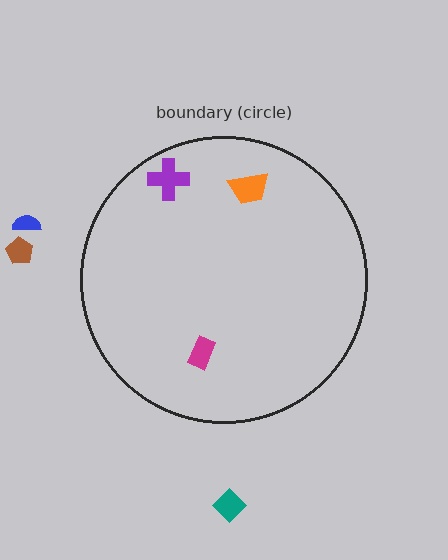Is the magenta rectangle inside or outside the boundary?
Inside.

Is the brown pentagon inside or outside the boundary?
Outside.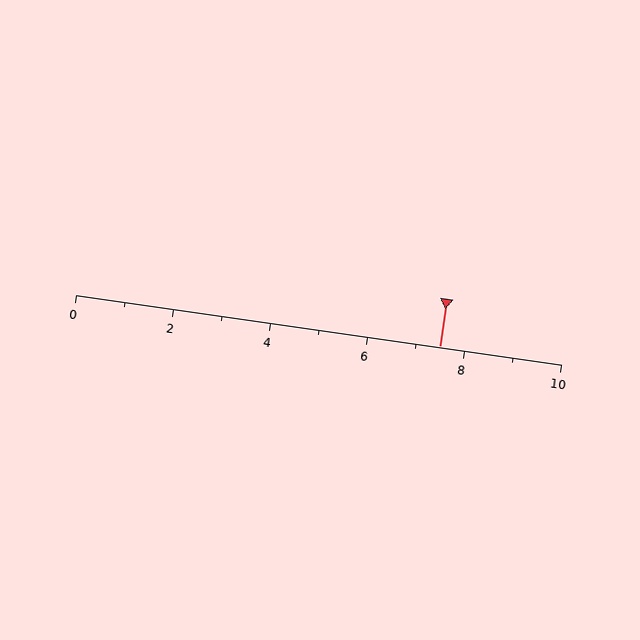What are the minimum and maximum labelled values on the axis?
The axis runs from 0 to 10.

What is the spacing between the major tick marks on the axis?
The major ticks are spaced 2 apart.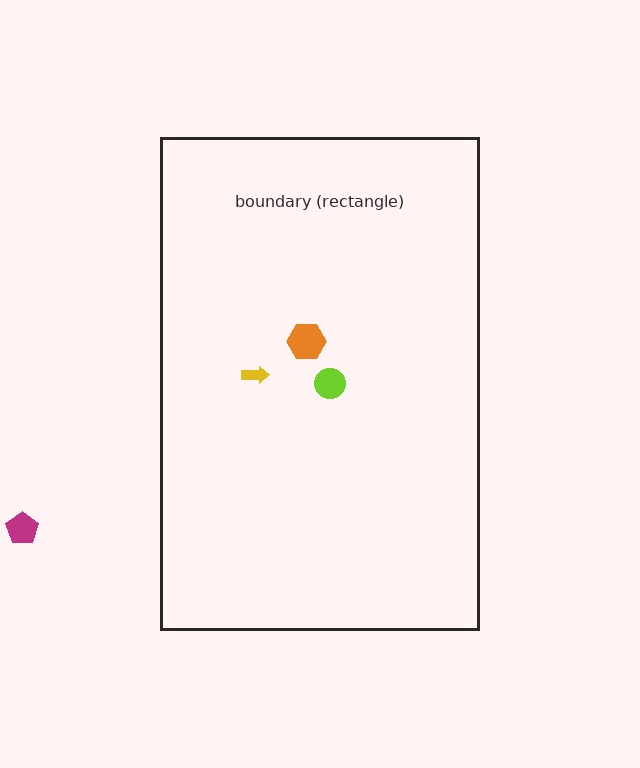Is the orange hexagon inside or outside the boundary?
Inside.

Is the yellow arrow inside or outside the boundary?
Inside.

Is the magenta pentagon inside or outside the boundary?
Outside.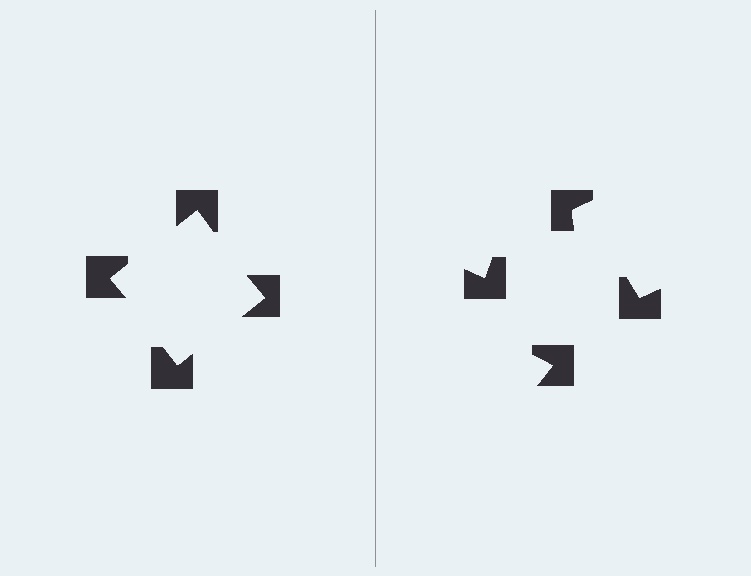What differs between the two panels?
The notched squares are positioned identically on both sides; only the wedge orientations differ. On the left they align to a square; on the right they are misaligned.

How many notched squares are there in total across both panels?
8 — 4 on each side.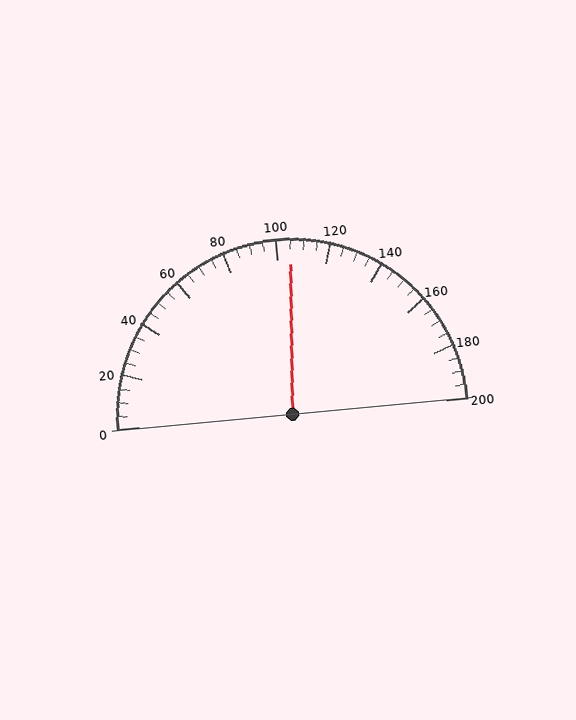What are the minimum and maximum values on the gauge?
The gauge ranges from 0 to 200.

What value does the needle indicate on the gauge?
The needle indicates approximately 105.